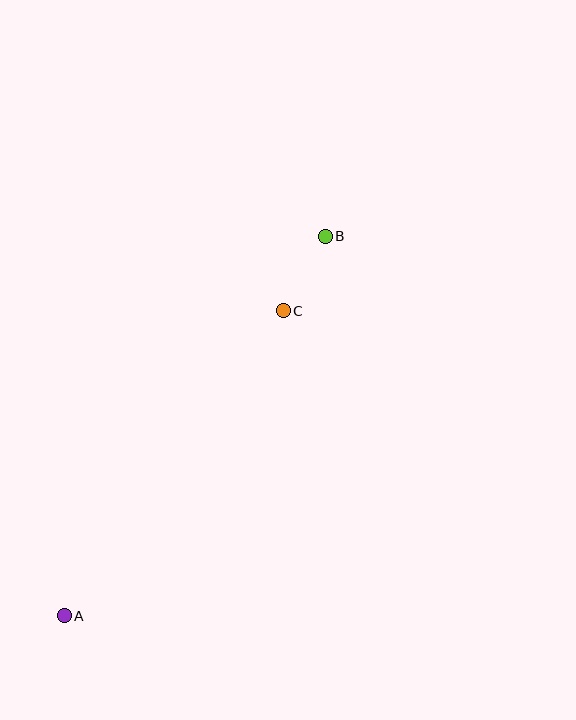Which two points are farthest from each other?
Points A and B are farthest from each other.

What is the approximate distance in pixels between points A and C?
The distance between A and C is approximately 376 pixels.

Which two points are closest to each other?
Points B and C are closest to each other.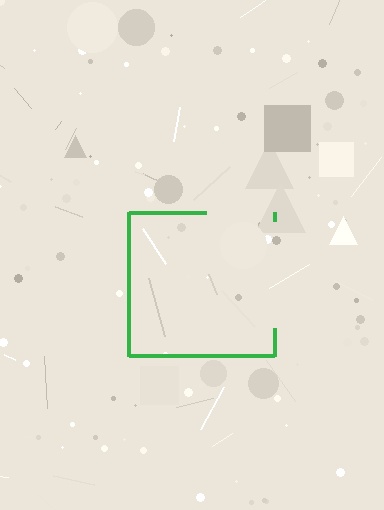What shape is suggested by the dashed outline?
The dashed outline suggests a square.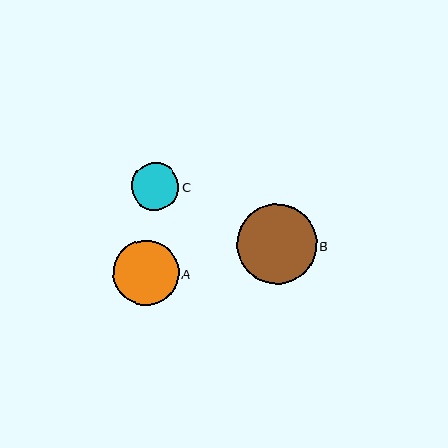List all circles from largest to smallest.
From largest to smallest: B, A, C.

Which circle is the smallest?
Circle C is the smallest with a size of approximately 48 pixels.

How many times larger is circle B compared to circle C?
Circle B is approximately 1.7 times the size of circle C.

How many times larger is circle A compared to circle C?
Circle A is approximately 1.4 times the size of circle C.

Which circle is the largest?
Circle B is the largest with a size of approximately 80 pixels.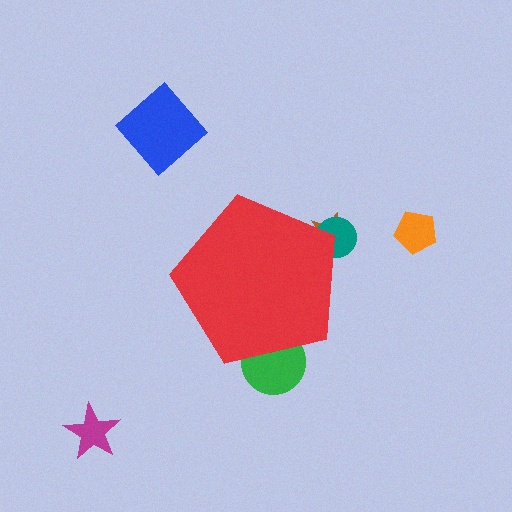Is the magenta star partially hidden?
No, the magenta star is fully visible.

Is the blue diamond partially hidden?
No, the blue diamond is fully visible.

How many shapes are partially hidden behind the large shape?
3 shapes are partially hidden.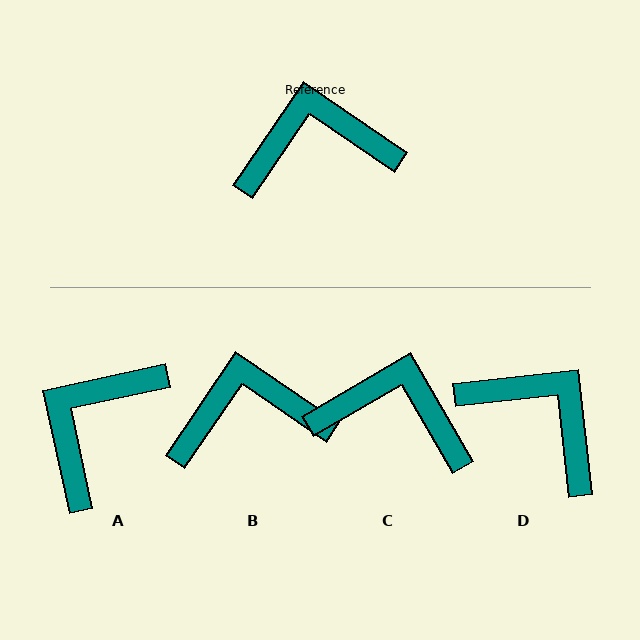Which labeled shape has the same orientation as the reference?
B.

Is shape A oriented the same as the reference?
No, it is off by about 47 degrees.